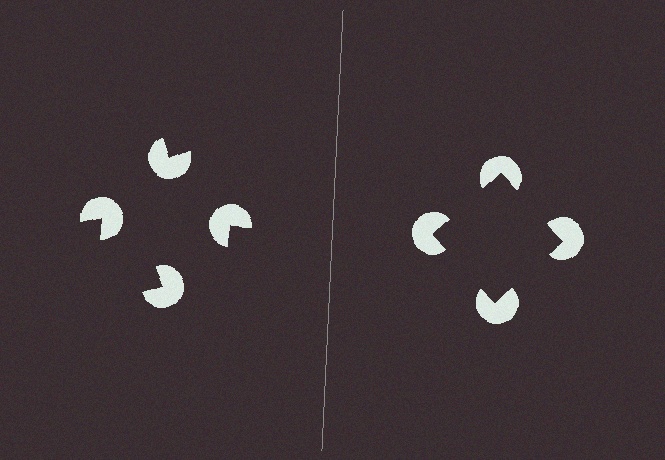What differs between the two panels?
The pac-man discs are positioned identically on both sides; only the wedge orientations differ. On the right they align to a square; on the left they are misaligned.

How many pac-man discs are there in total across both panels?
8 — 4 on each side.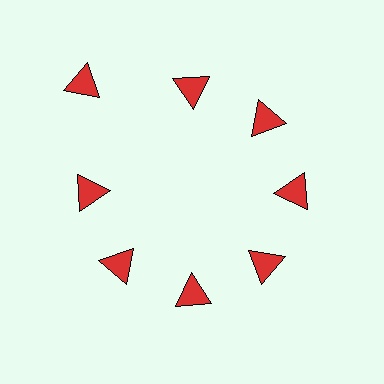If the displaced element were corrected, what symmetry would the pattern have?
It would have 8-fold rotational symmetry — the pattern would map onto itself every 45 degrees.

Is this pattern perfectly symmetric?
No. The 8 red triangles are arranged in a ring, but one element near the 10 o'clock position is pushed outward from the center, breaking the 8-fold rotational symmetry.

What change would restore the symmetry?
The symmetry would be restored by moving it inward, back onto the ring so that all 8 triangles sit at equal angles and equal distance from the center.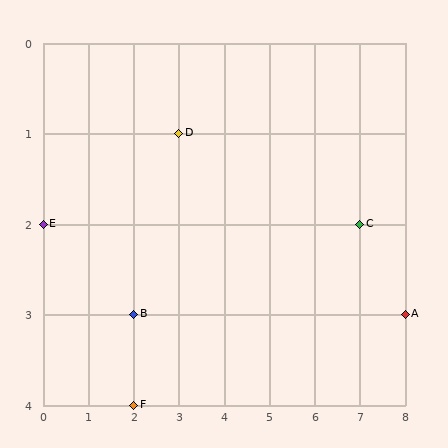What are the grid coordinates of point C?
Point C is at grid coordinates (7, 2).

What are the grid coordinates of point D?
Point D is at grid coordinates (3, 1).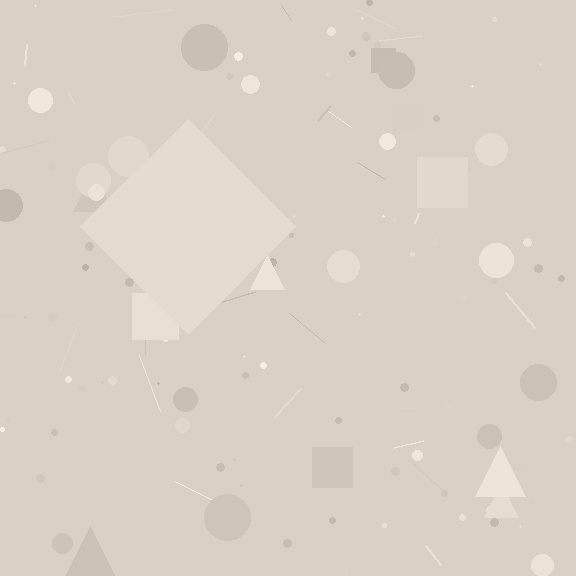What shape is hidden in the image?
A diamond is hidden in the image.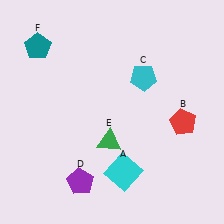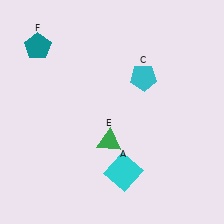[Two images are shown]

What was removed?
The red pentagon (B), the purple pentagon (D) were removed in Image 2.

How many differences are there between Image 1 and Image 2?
There are 2 differences between the two images.